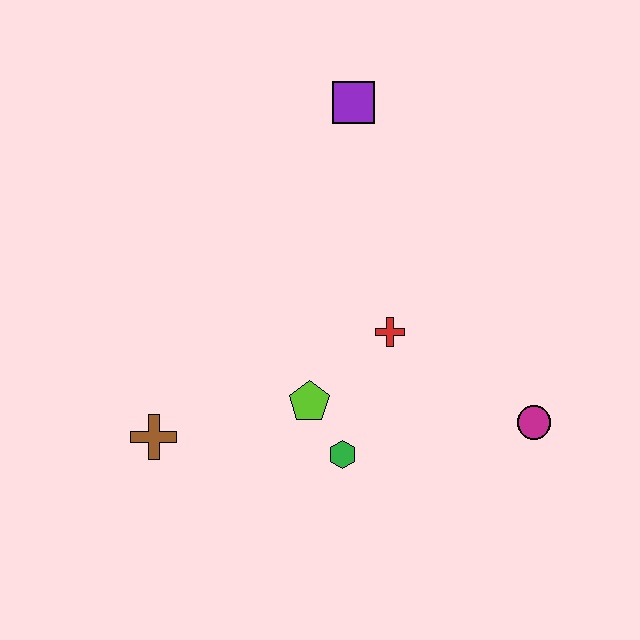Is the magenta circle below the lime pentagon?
Yes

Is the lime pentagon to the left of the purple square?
Yes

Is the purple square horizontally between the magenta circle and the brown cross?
Yes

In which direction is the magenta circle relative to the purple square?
The magenta circle is below the purple square.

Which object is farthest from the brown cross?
The purple square is farthest from the brown cross.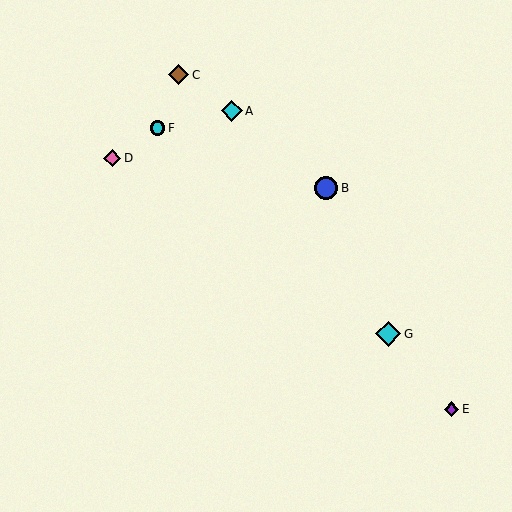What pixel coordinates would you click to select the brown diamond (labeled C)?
Click at (179, 75) to select the brown diamond C.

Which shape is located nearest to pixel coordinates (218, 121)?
The cyan diamond (labeled A) at (232, 111) is nearest to that location.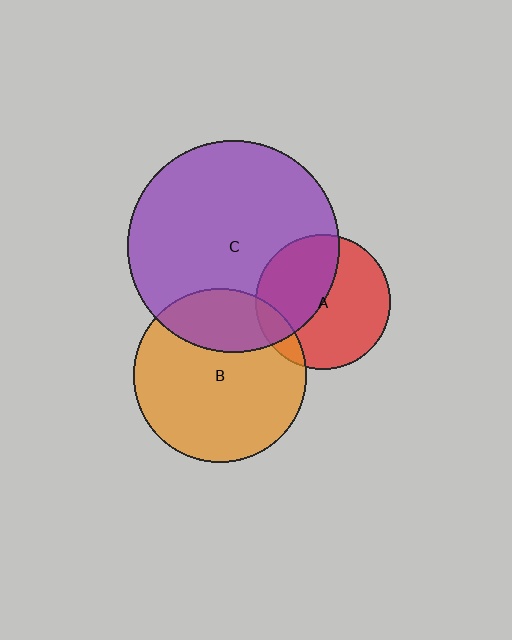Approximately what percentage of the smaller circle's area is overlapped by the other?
Approximately 45%.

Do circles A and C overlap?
Yes.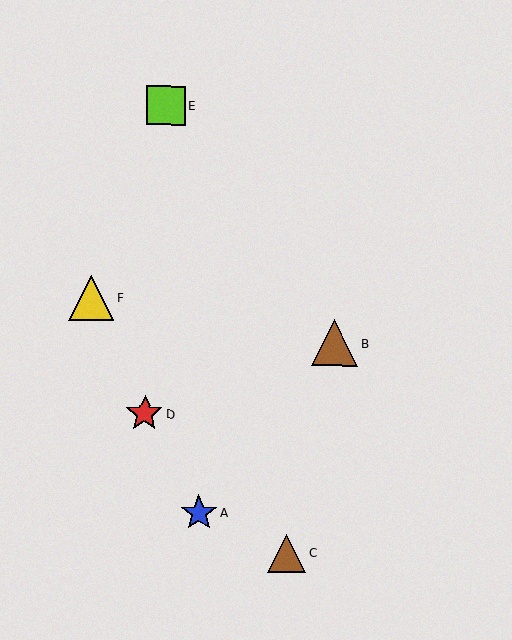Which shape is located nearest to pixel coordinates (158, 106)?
The lime square (labeled E) at (166, 106) is nearest to that location.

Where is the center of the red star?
The center of the red star is at (145, 414).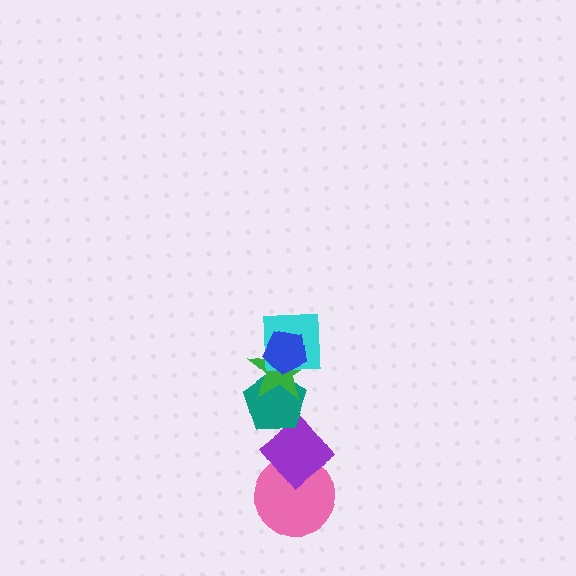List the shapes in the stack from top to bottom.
From top to bottom: the blue pentagon, the cyan square, the green star, the teal pentagon, the purple diamond, the pink circle.